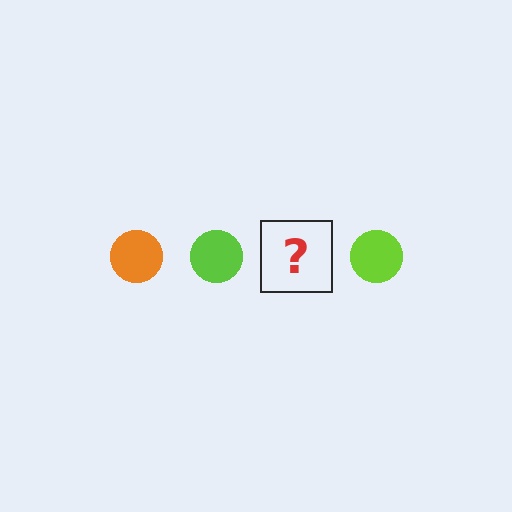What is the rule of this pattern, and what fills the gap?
The rule is that the pattern cycles through orange, lime circles. The gap should be filled with an orange circle.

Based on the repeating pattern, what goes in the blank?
The blank should be an orange circle.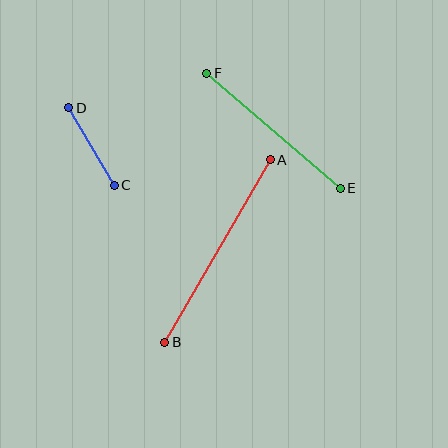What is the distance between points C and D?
The distance is approximately 90 pixels.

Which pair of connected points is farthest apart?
Points A and B are farthest apart.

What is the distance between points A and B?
The distance is approximately 211 pixels.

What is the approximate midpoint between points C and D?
The midpoint is at approximately (92, 147) pixels.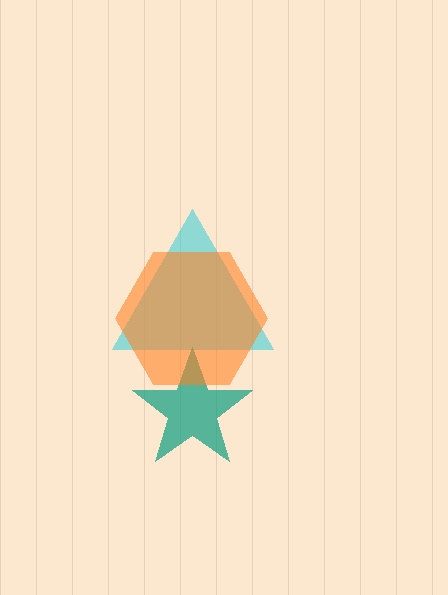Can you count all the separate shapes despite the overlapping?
Yes, there are 3 separate shapes.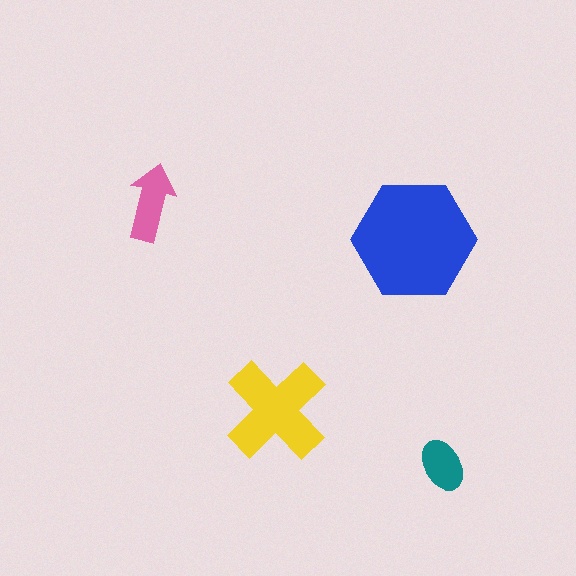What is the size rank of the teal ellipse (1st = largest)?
4th.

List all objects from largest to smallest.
The blue hexagon, the yellow cross, the pink arrow, the teal ellipse.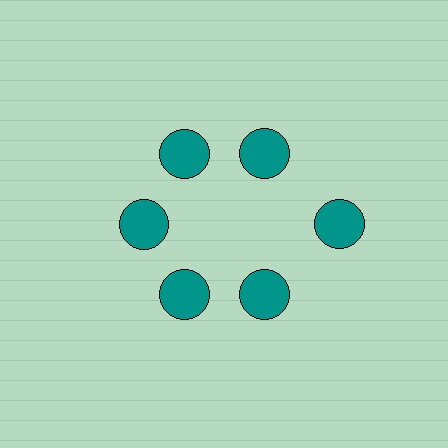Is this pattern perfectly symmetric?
No. The 6 teal circles are arranged in a ring, but one element near the 3 o'clock position is pushed outward from the center, breaking the 6-fold rotational symmetry.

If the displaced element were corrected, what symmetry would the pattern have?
It would have 6-fold rotational symmetry — the pattern would map onto itself every 60 degrees.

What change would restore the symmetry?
The symmetry would be restored by moving it inward, back onto the ring so that all 6 circles sit at equal angles and equal distance from the center.